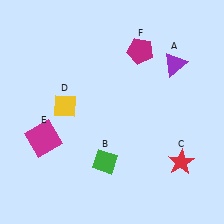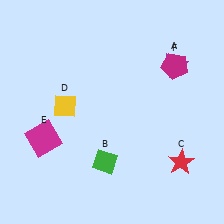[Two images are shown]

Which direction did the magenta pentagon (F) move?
The magenta pentagon (F) moved right.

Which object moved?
The magenta pentagon (F) moved right.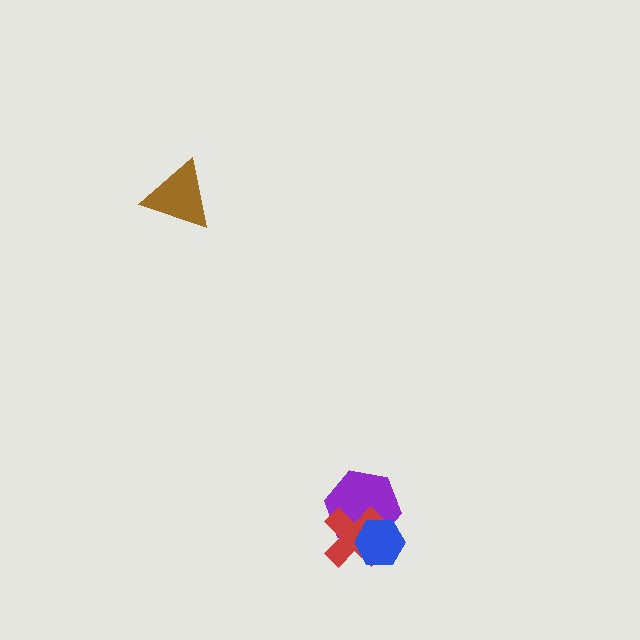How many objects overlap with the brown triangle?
0 objects overlap with the brown triangle.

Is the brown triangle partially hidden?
No, no other shape covers it.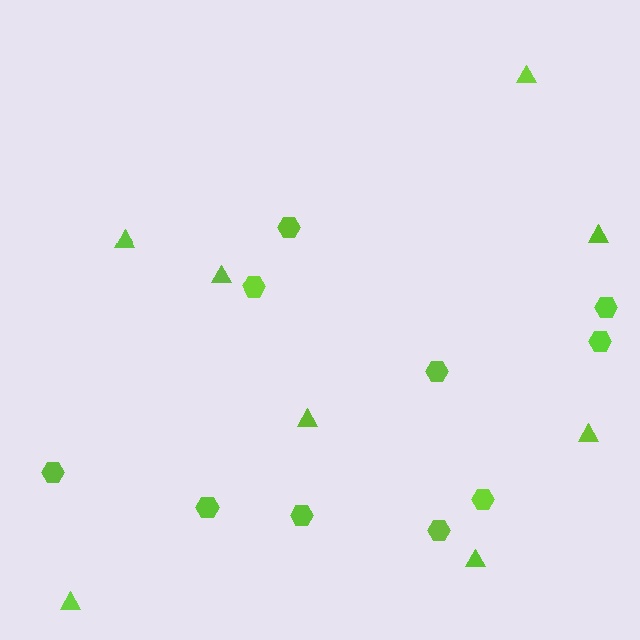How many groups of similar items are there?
There are 2 groups: one group of hexagons (10) and one group of triangles (8).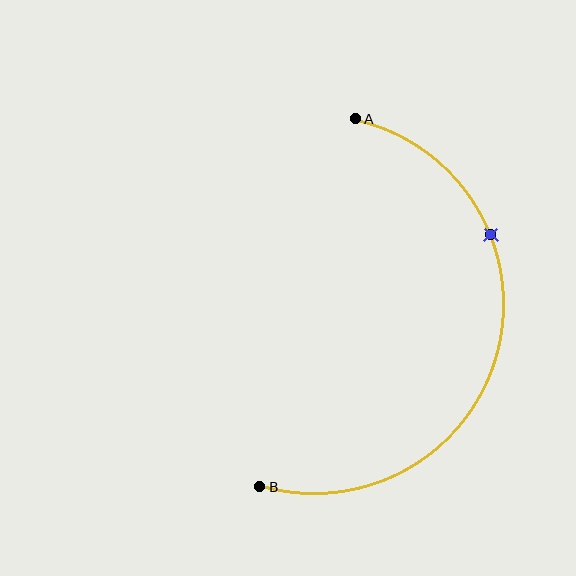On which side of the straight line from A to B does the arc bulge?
The arc bulges to the right of the straight line connecting A and B.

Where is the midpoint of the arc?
The arc midpoint is the point on the curve farthest from the straight line joining A and B. It sits to the right of that line.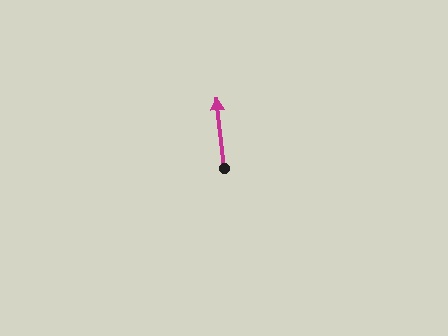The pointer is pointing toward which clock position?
Roughly 12 o'clock.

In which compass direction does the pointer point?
North.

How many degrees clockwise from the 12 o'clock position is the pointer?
Approximately 354 degrees.